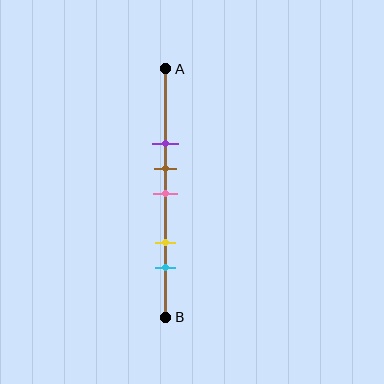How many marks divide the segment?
There are 5 marks dividing the segment.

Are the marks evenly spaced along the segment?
No, the marks are not evenly spaced.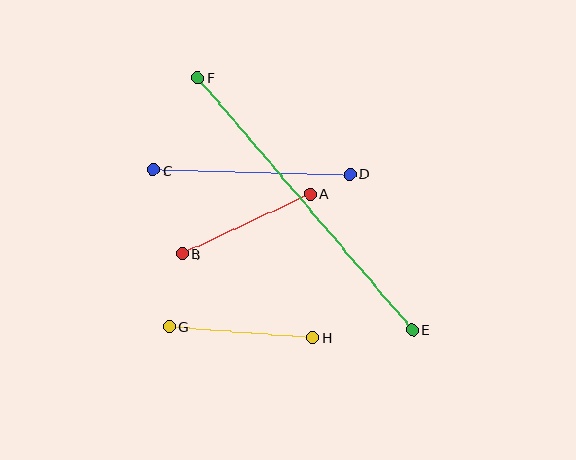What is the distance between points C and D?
The distance is approximately 197 pixels.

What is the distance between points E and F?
The distance is approximately 331 pixels.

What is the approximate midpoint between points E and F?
The midpoint is at approximately (305, 204) pixels.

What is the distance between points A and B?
The distance is approximately 141 pixels.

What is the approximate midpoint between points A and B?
The midpoint is at approximately (246, 224) pixels.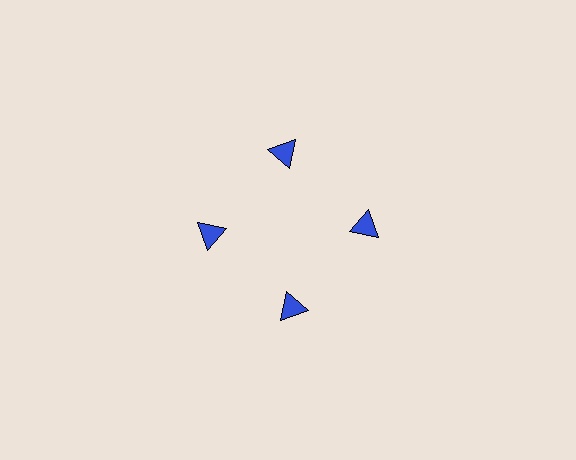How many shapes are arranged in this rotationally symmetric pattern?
There are 4 shapes, arranged in 4 groups of 1.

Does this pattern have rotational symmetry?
Yes, this pattern has 4-fold rotational symmetry. It looks the same after rotating 90 degrees around the center.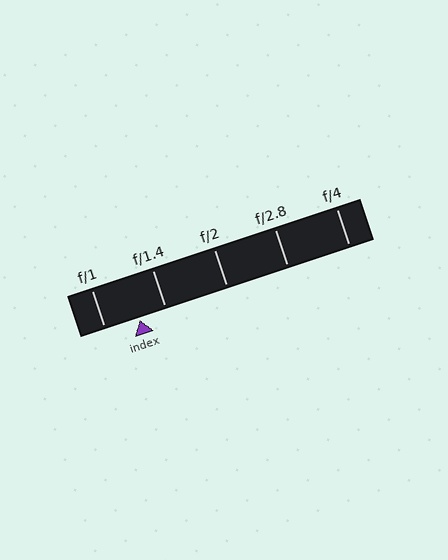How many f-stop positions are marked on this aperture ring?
There are 5 f-stop positions marked.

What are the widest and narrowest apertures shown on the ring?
The widest aperture shown is f/1 and the narrowest is f/4.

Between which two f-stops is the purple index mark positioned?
The index mark is between f/1 and f/1.4.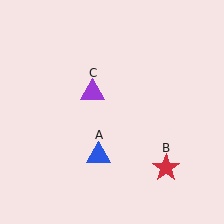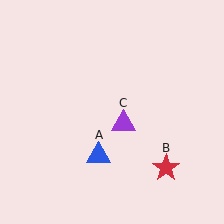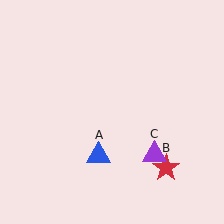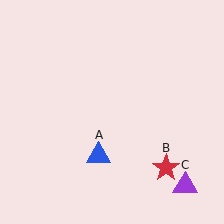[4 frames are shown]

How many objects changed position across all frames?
1 object changed position: purple triangle (object C).